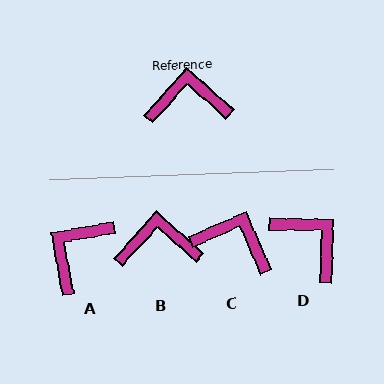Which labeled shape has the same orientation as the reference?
B.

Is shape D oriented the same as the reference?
No, it is off by about 49 degrees.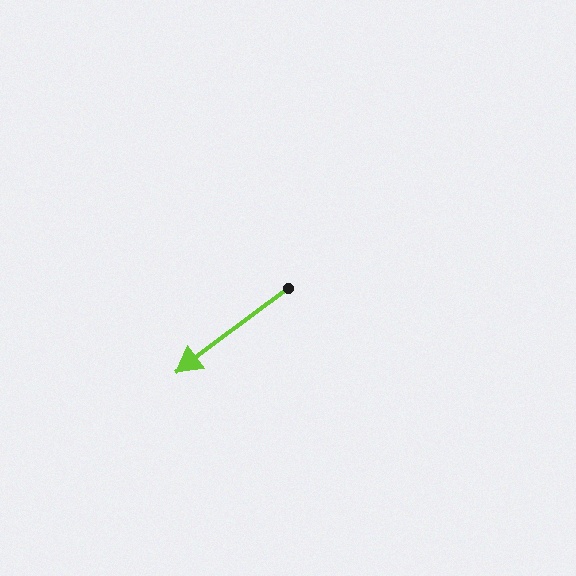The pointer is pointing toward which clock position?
Roughly 8 o'clock.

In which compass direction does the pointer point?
Southwest.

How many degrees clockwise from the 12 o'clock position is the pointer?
Approximately 233 degrees.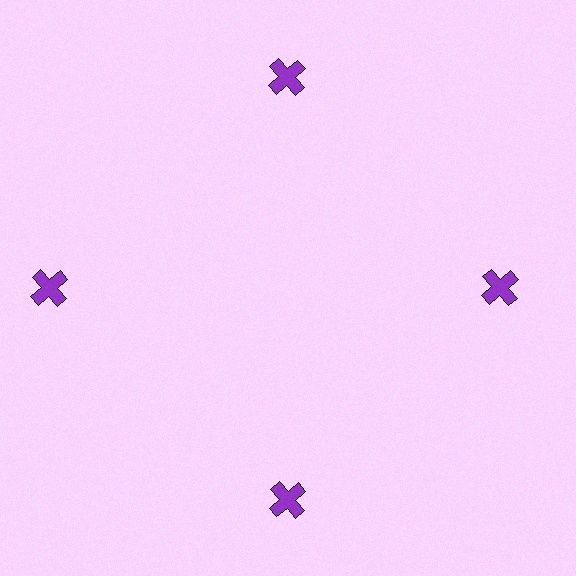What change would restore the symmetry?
The symmetry would be restored by moving it inward, back onto the ring so that all 4 crosses sit at equal angles and equal distance from the center.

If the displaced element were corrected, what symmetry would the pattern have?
It would have 4-fold rotational symmetry — the pattern would map onto itself every 90 degrees.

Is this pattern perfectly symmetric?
No. The 4 purple crosses are arranged in a ring, but one element near the 9 o'clock position is pushed outward from the center, breaking the 4-fold rotational symmetry.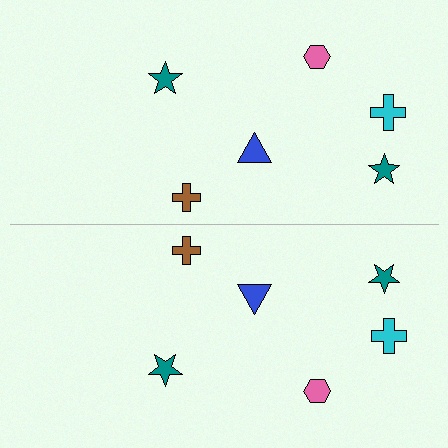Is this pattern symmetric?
Yes, this pattern has bilateral (reflection) symmetry.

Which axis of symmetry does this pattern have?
The pattern has a horizontal axis of symmetry running through the center of the image.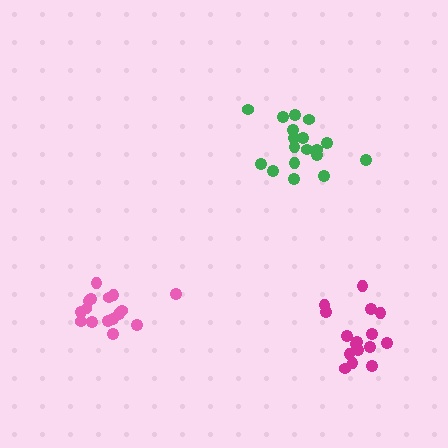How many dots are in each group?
Group 1: 16 dots, Group 2: 16 dots, Group 3: 18 dots (50 total).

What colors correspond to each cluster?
The clusters are colored: pink, magenta, green.